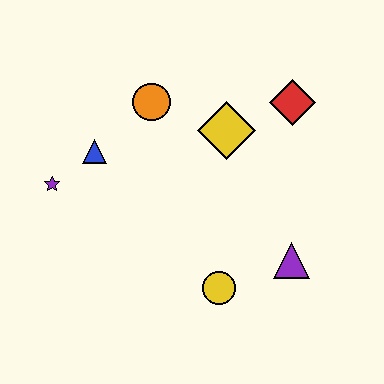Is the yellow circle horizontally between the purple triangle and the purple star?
Yes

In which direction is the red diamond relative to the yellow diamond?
The red diamond is to the right of the yellow diamond.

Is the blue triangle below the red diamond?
Yes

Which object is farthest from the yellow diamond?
The purple star is farthest from the yellow diamond.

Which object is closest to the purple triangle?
The yellow circle is closest to the purple triangle.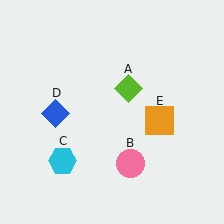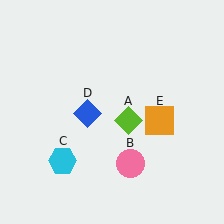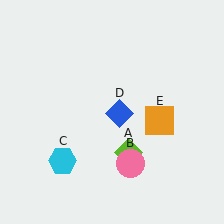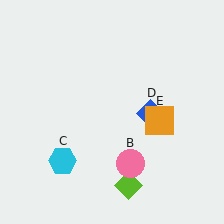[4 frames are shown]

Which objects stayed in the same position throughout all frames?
Pink circle (object B) and cyan hexagon (object C) and orange square (object E) remained stationary.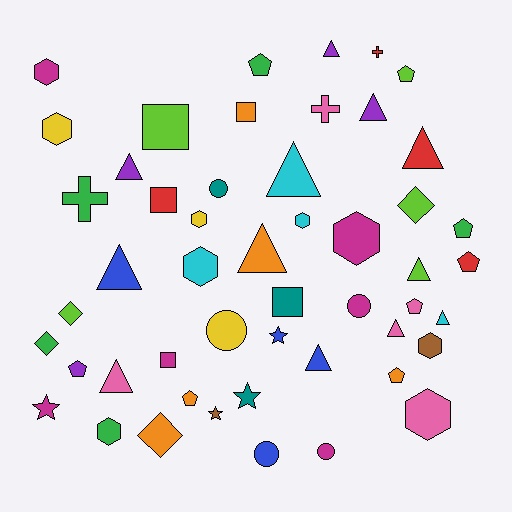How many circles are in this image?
There are 5 circles.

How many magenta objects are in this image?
There are 6 magenta objects.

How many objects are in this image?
There are 50 objects.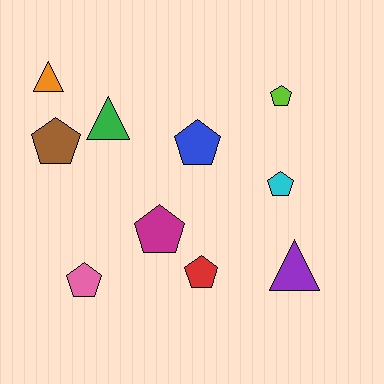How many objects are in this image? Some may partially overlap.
There are 10 objects.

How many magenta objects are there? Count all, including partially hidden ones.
There is 1 magenta object.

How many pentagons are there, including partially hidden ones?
There are 7 pentagons.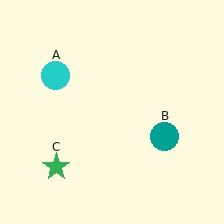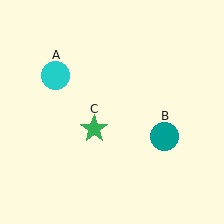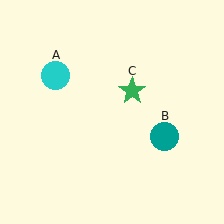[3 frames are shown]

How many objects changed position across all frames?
1 object changed position: green star (object C).